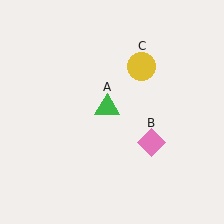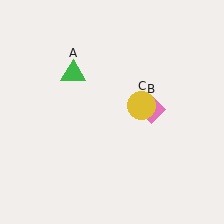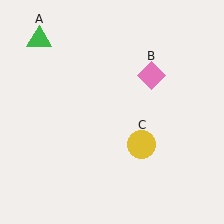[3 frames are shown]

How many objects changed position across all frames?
3 objects changed position: green triangle (object A), pink diamond (object B), yellow circle (object C).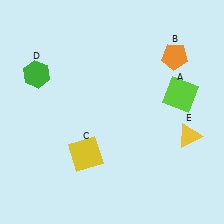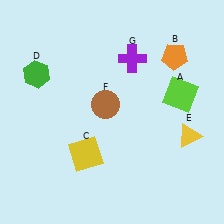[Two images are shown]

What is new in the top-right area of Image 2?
A purple cross (G) was added in the top-right area of Image 2.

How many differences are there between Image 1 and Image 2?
There are 2 differences between the two images.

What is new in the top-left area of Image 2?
A brown circle (F) was added in the top-left area of Image 2.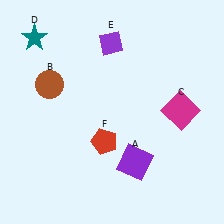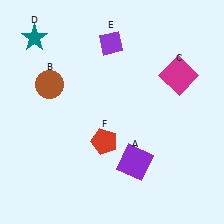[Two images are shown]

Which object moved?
The magenta square (C) moved up.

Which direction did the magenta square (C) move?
The magenta square (C) moved up.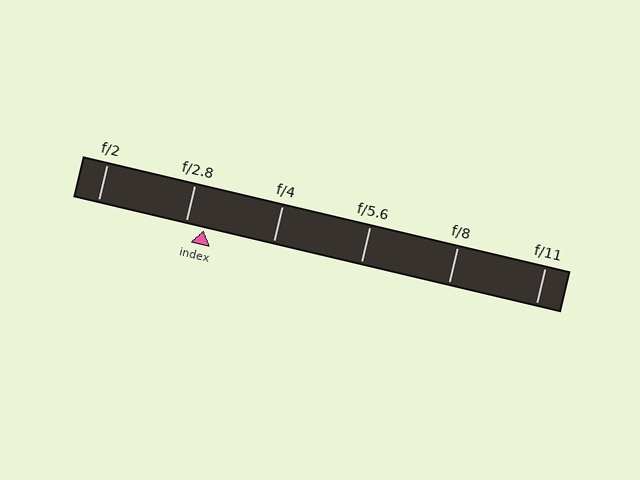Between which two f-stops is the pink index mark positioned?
The index mark is between f/2.8 and f/4.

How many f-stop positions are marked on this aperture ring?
There are 6 f-stop positions marked.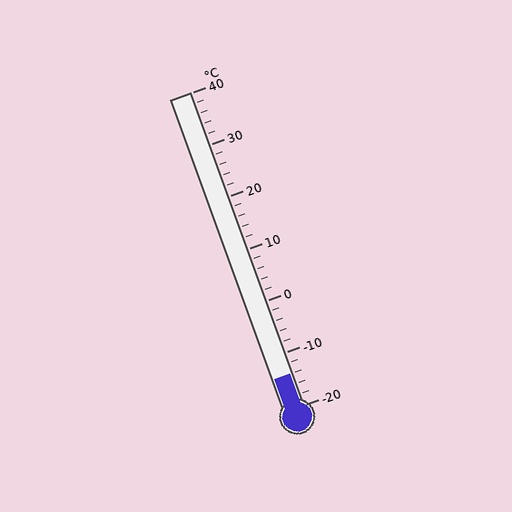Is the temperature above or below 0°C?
The temperature is below 0°C.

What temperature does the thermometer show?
The thermometer shows approximately -14°C.